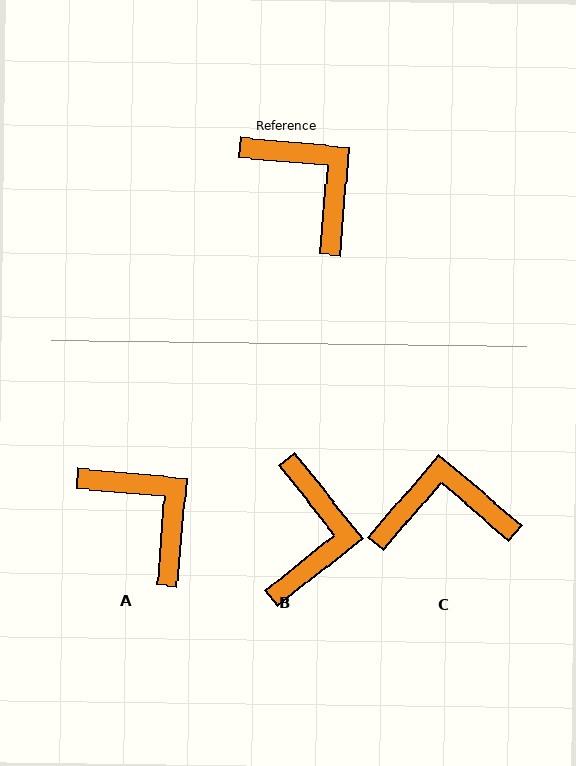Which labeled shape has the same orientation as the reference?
A.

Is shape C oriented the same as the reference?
No, it is off by about 54 degrees.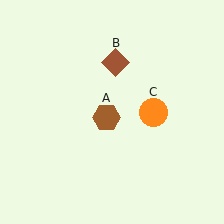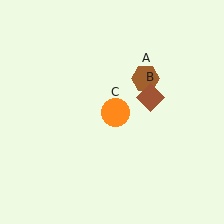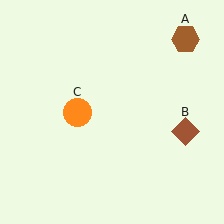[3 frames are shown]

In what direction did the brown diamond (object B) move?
The brown diamond (object B) moved down and to the right.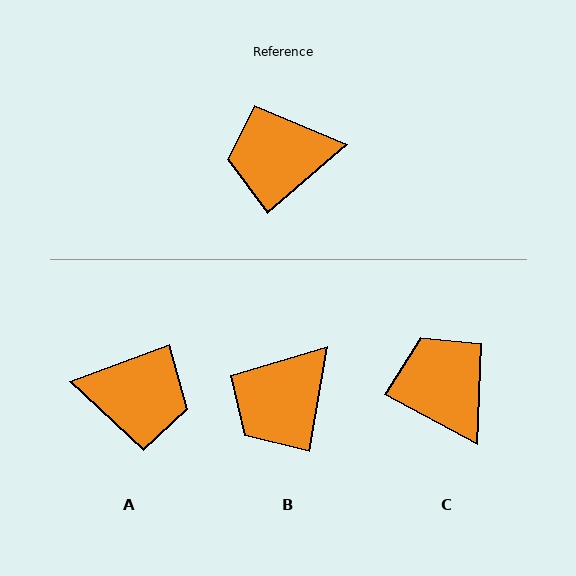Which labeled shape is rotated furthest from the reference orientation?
A, about 160 degrees away.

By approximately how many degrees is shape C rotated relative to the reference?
Approximately 69 degrees clockwise.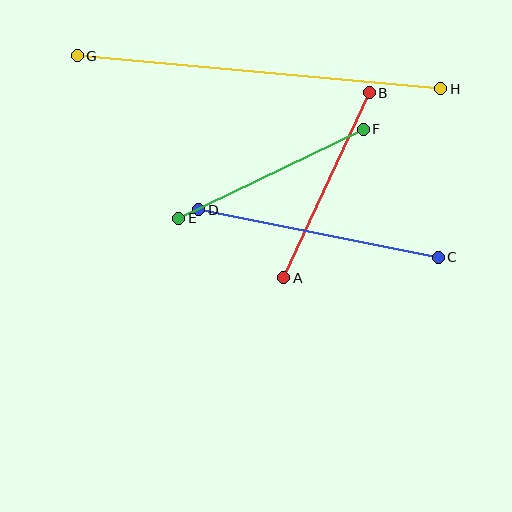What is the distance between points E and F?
The distance is approximately 204 pixels.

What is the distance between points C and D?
The distance is approximately 244 pixels.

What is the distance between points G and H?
The distance is approximately 365 pixels.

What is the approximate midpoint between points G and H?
The midpoint is at approximately (259, 72) pixels.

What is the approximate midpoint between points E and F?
The midpoint is at approximately (271, 174) pixels.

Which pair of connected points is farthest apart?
Points G and H are farthest apart.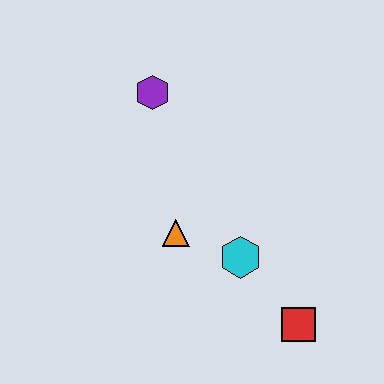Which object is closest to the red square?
The cyan hexagon is closest to the red square.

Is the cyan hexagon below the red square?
No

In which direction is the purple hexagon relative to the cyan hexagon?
The purple hexagon is above the cyan hexagon.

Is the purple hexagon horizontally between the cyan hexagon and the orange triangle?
No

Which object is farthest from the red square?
The purple hexagon is farthest from the red square.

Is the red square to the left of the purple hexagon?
No